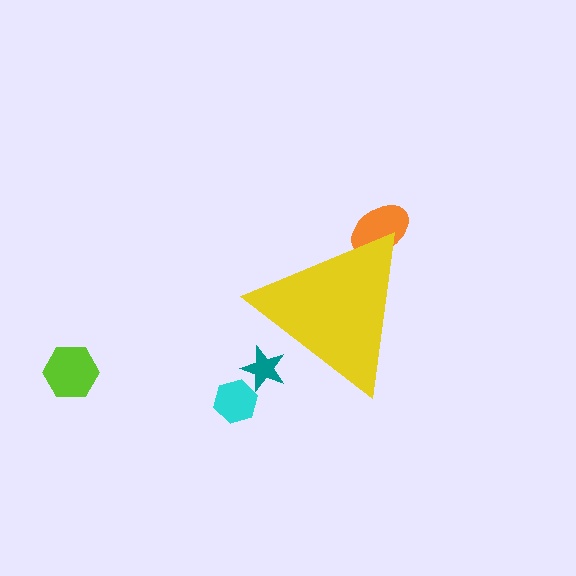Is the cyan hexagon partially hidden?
No, the cyan hexagon is fully visible.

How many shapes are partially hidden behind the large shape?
2 shapes are partially hidden.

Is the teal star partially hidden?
Yes, the teal star is partially hidden behind the yellow triangle.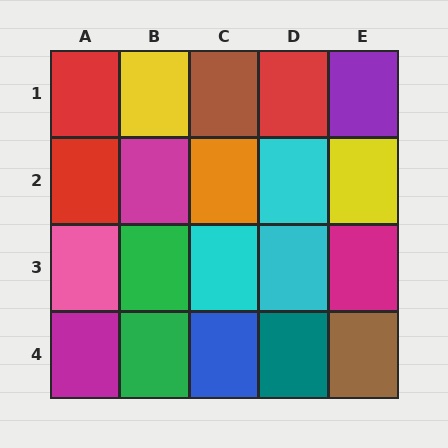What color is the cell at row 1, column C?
Brown.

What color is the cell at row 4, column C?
Blue.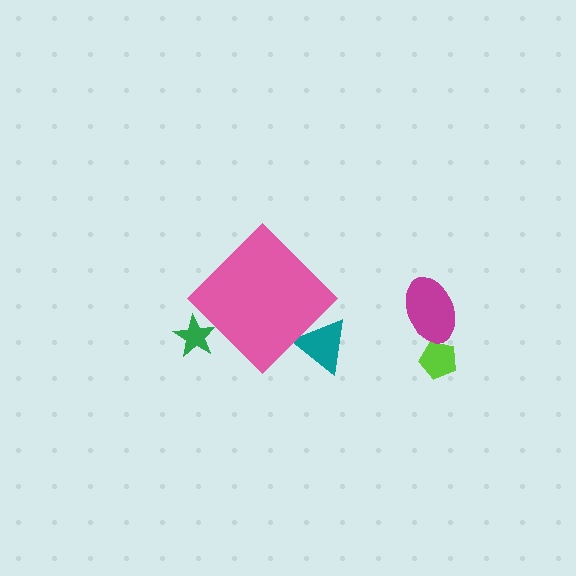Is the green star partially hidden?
Yes, the green star is partially hidden behind the pink diamond.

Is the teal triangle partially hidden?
Yes, the teal triangle is partially hidden behind the pink diamond.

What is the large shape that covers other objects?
A pink diamond.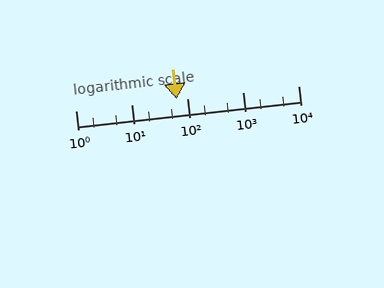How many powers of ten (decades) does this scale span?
The scale spans 4 decades, from 1 to 10000.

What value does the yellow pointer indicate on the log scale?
The pointer indicates approximately 64.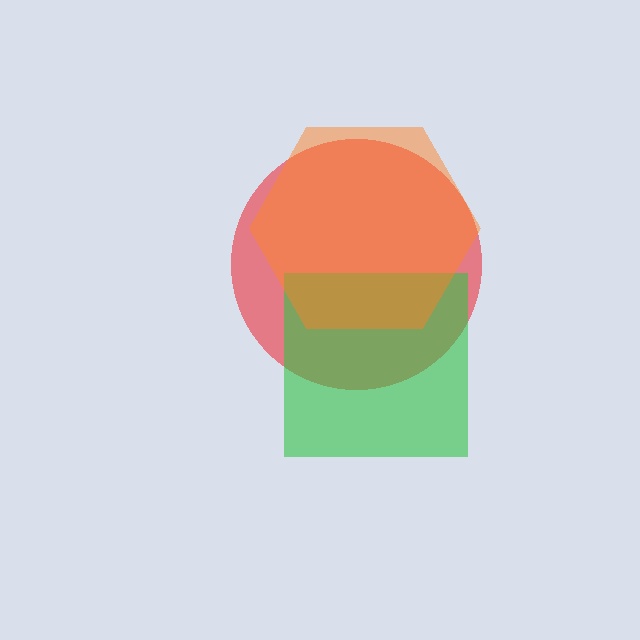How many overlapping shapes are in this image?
There are 3 overlapping shapes in the image.